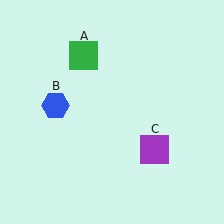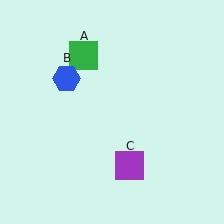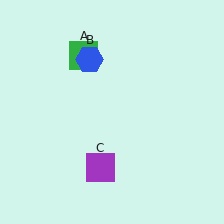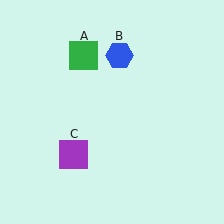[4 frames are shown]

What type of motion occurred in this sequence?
The blue hexagon (object B), purple square (object C) rotated clockwise around the center of the scene.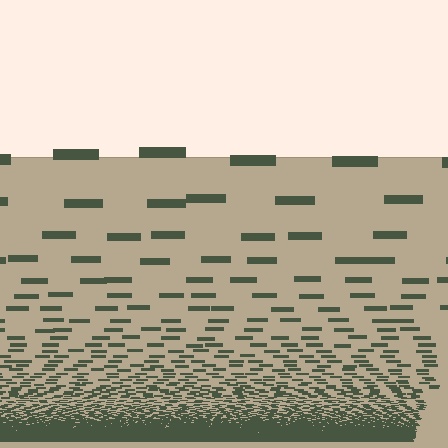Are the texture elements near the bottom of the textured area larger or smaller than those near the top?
Smaller. The gradient is inverted — elements near the bottom are smaller and denser.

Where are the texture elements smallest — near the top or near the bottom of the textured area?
Near the bottom.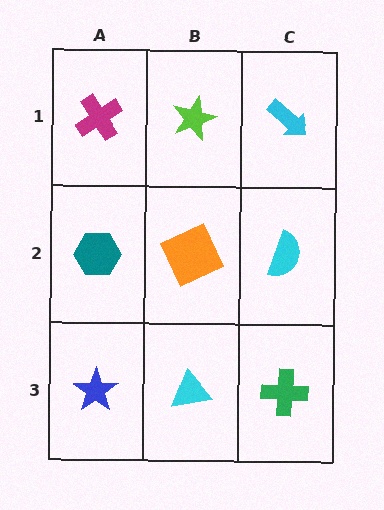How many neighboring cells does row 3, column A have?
2.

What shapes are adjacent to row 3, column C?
A cyan semicircle (row 2, column C), a cyan triangle (row 3, column B).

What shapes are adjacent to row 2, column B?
A lime star (row 1, column B), a cyan triangle (row 3, column B), a teal hexagon (row 2, column A), a cyan semicircle (row 2, column C).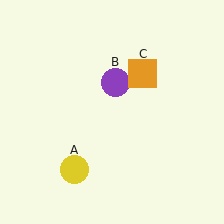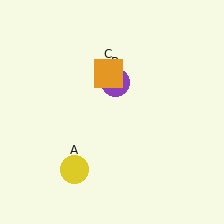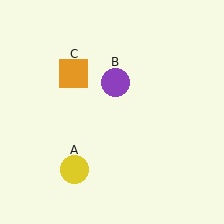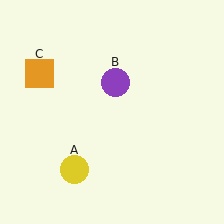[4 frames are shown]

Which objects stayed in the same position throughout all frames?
Yellow circle (object A) and purple circle (object B) remained stationary.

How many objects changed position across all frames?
1 object changed position: orange square (object C).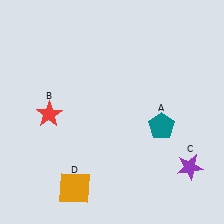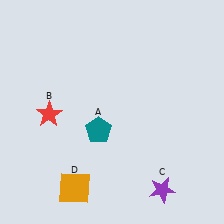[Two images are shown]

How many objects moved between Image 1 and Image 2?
2 objects moved between the two images.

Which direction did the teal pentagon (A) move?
The teal pentagon (A) moved left.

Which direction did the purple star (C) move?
The purple star (C) moved left.